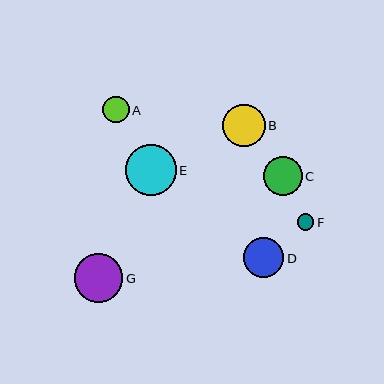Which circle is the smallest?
Circle F is the smallest with a size of approximately 16 pixels.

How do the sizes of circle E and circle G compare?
Circle E and circle G are approximately the same size.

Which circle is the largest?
Circle E is the largest with a size of approximately 51 pixels.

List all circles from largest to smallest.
From largest to smallest: E, G, B, D, C, A, F.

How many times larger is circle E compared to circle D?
Circle E is approximately 1.3 times the size of circle D.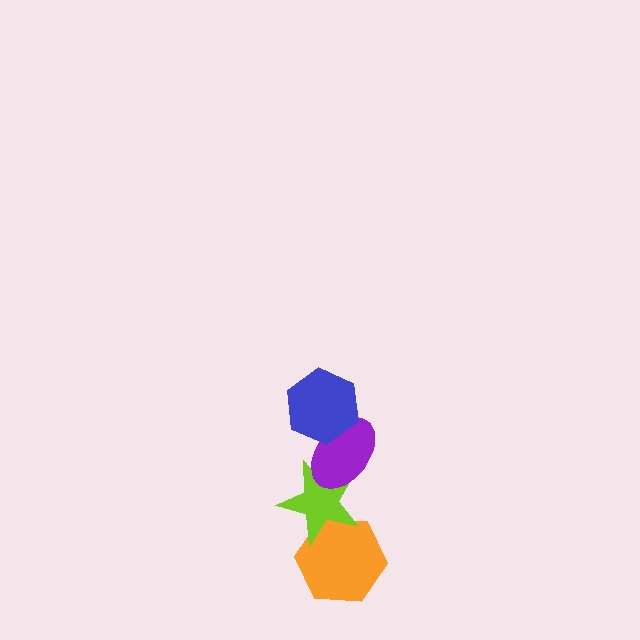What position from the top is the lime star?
The lime star is 3rd from the top.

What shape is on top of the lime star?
The purple ellipse is on top of the lime star.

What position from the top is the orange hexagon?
The orange hexagon is 4th from the top.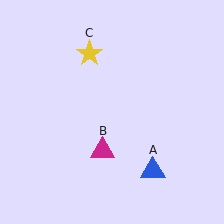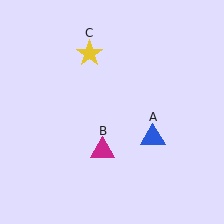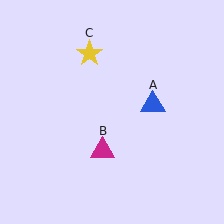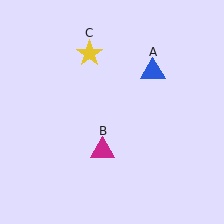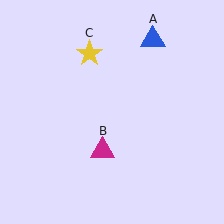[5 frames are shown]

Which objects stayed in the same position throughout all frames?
Magenta triangle (object B) and yellow star (object C) remained stationary.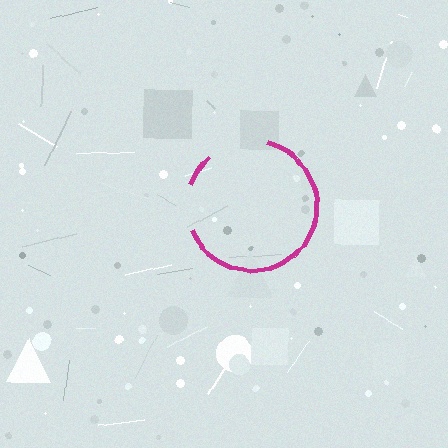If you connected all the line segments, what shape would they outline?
They would outline a circle.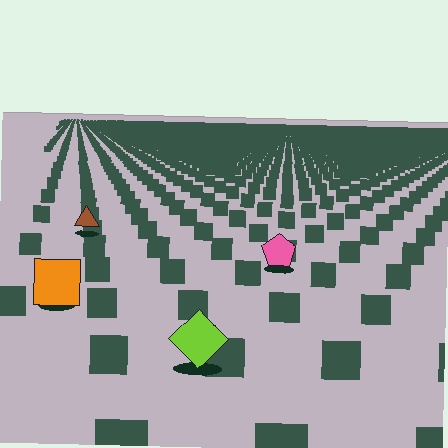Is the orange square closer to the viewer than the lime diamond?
No. The lime diamond is closer — you can tell from the texture gradient: the ground texture is coarser near it.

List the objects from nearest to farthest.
From nearest to farthest: the lime diamond, the orange square, the pink pentagon, the brown triangle.